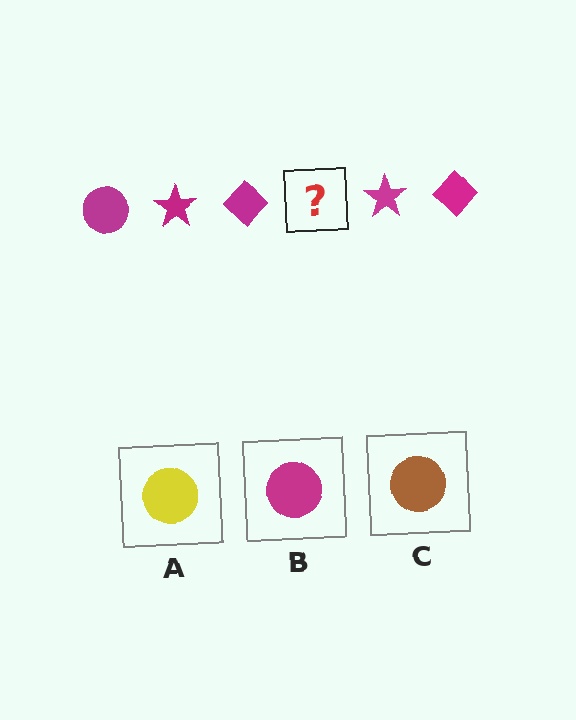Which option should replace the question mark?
Option B.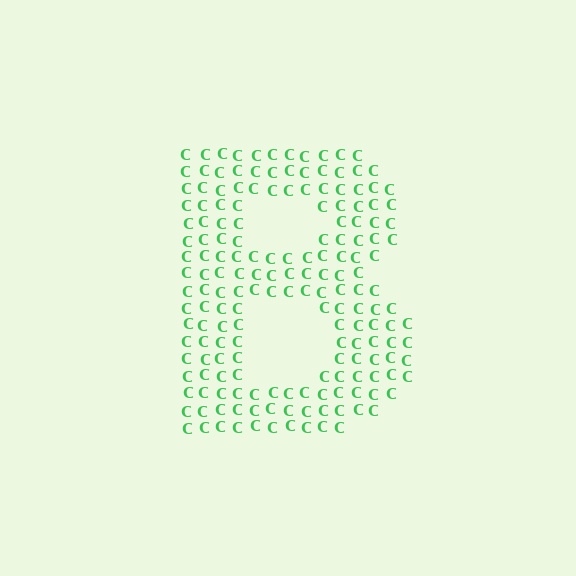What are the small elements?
The small elements are letter C's.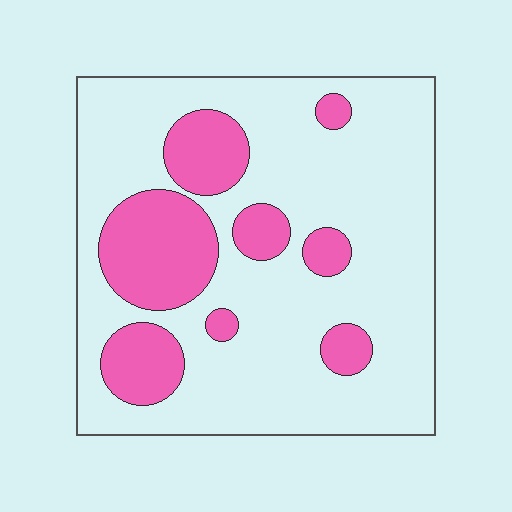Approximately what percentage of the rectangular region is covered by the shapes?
Approximately 25%.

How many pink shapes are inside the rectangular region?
8.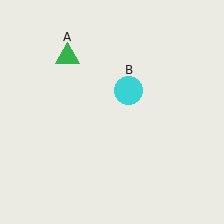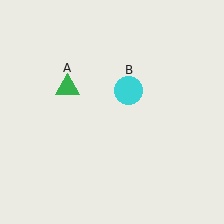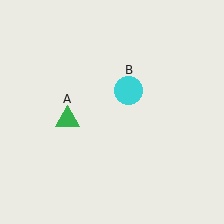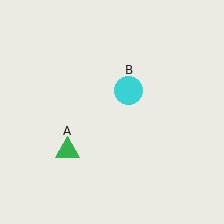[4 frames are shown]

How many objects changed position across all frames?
1 object changed position: green triangle (object A).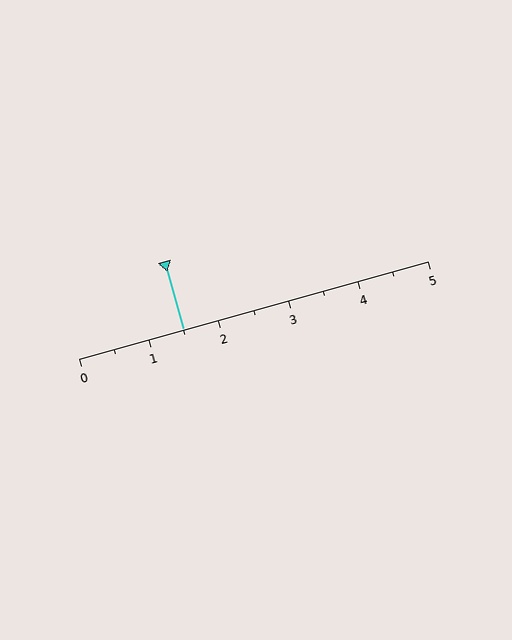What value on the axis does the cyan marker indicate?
The marker indicates approximately 1.5.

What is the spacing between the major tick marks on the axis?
The major ticks are spaced 1 apart.